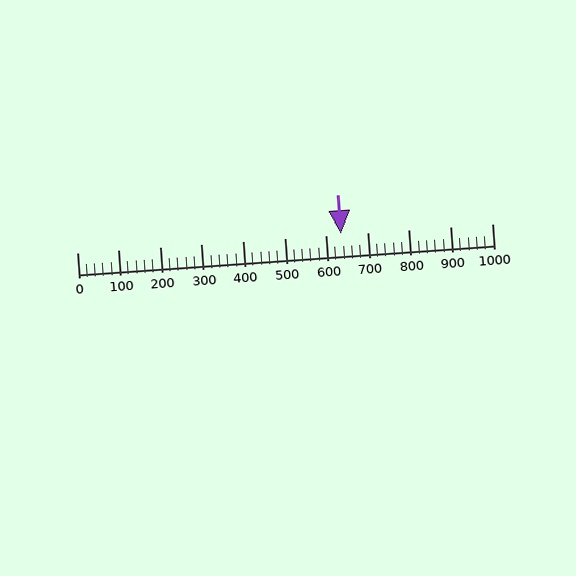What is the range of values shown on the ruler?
The ruler shows values from 0 to 1000.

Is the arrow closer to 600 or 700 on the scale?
The arrow is closer to 600.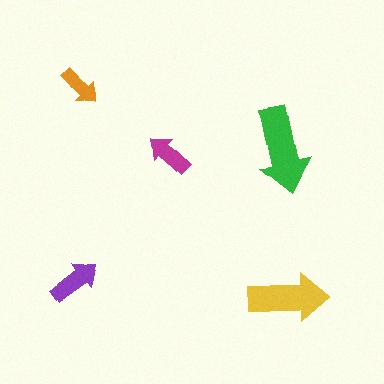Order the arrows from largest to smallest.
the green one, the yellow one, the purple one, the magenta one, the orange one.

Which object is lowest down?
The yellow arrow is bottommost.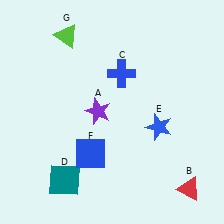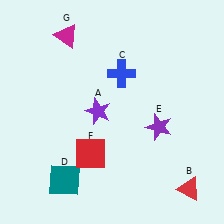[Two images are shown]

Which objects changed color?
E changed from blue to purple. F changed from blue to red. G changed from lime to magenta.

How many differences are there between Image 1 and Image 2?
There are 3 differences between the two images.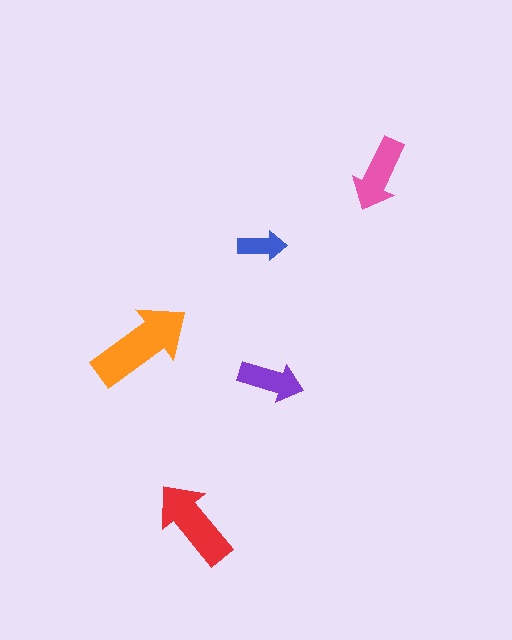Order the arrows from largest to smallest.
the orange one, the red one, the pink one, the purple one, the blue one.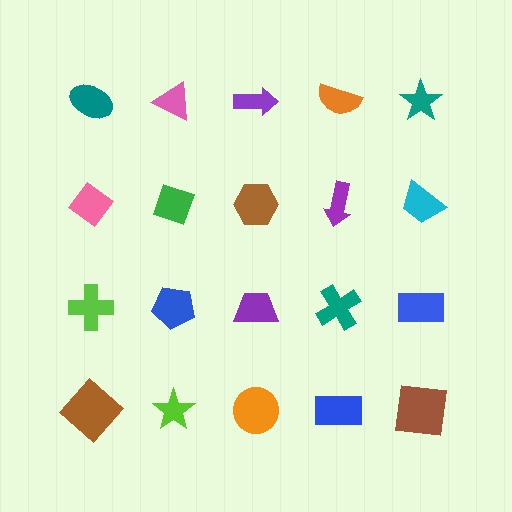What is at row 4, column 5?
A brown square.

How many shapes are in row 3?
5 shapes.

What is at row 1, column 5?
A teal star.